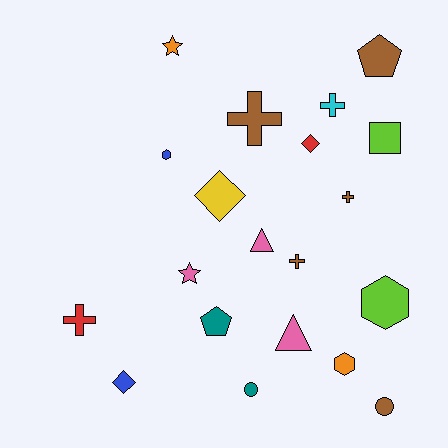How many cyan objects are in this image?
There is 1 cyan object.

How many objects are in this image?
There are 20 objects.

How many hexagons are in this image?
There are 3 hexagons.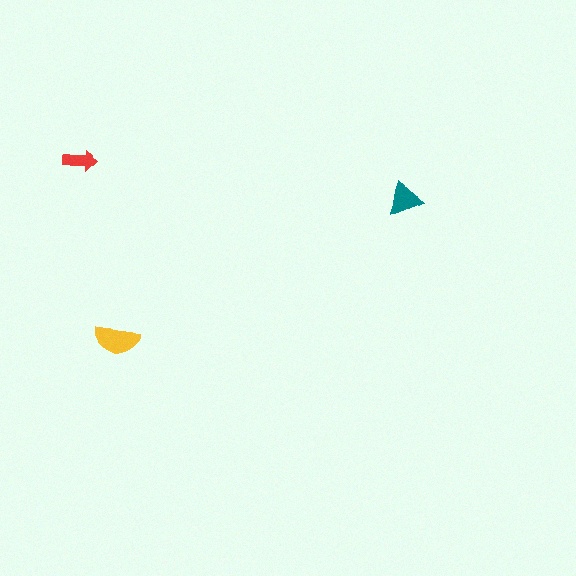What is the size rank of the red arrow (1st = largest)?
3rd.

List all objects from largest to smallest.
The yellow semicircle, the teal triangle, the red arrow.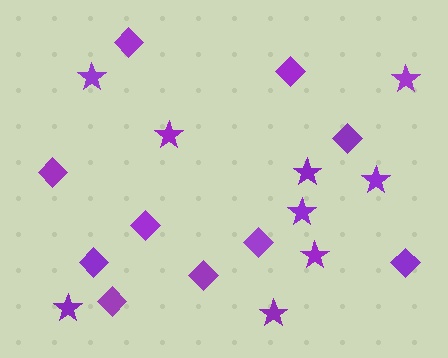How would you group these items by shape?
There are 2 groups: one group of diamonds (10) and one group of stars (9).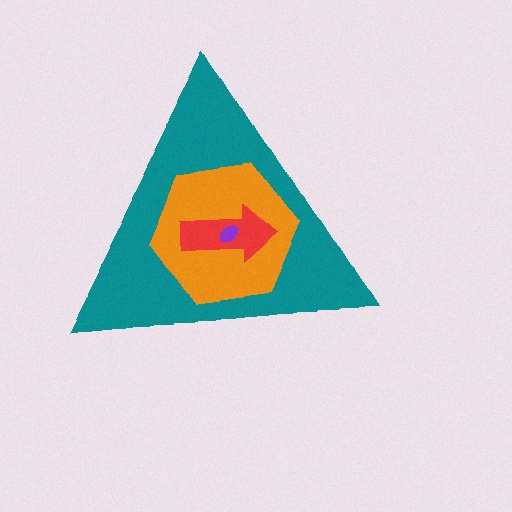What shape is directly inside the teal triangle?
The orange hexagon.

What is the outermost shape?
The teal triangle.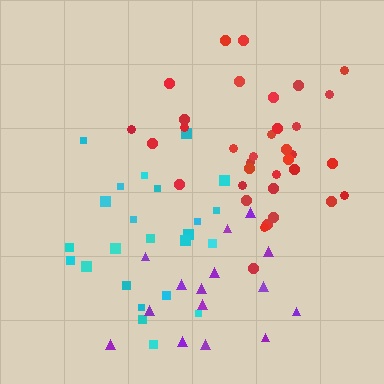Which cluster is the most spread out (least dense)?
Purple.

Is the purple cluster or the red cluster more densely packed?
Red.